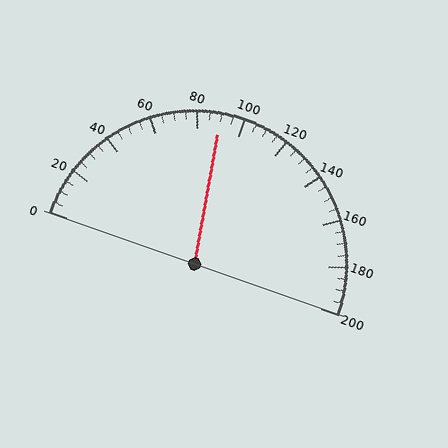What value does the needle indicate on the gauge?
The needle indicates approximately 90.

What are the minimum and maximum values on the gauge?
The gauge ranges from 0 to 200.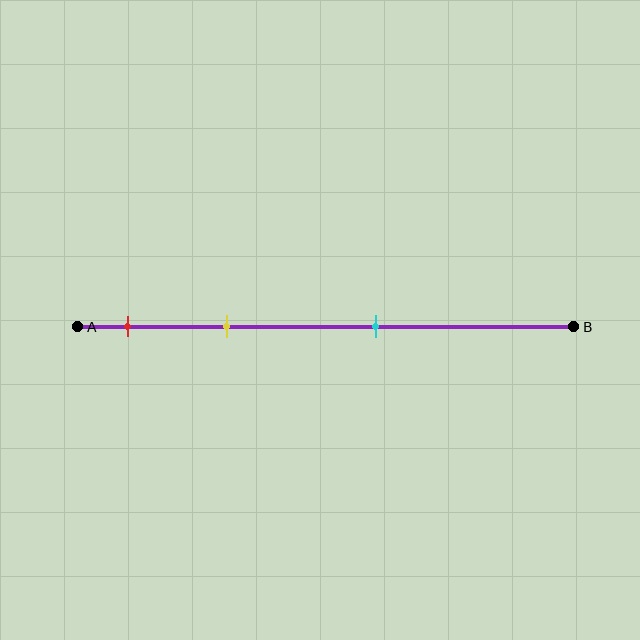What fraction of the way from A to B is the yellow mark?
The yellow mark is approximately 30% (0.3) of the way from A to B.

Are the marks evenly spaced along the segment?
No, the marks are not evenly spaced.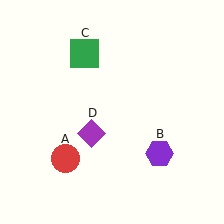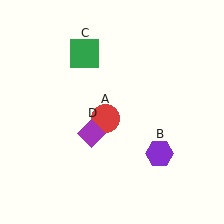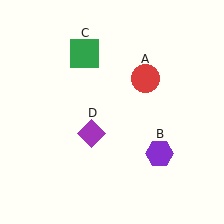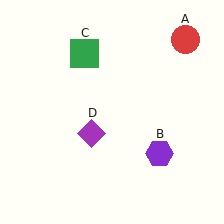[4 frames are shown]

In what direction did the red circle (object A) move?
The red circle (object A) moved up and to the right.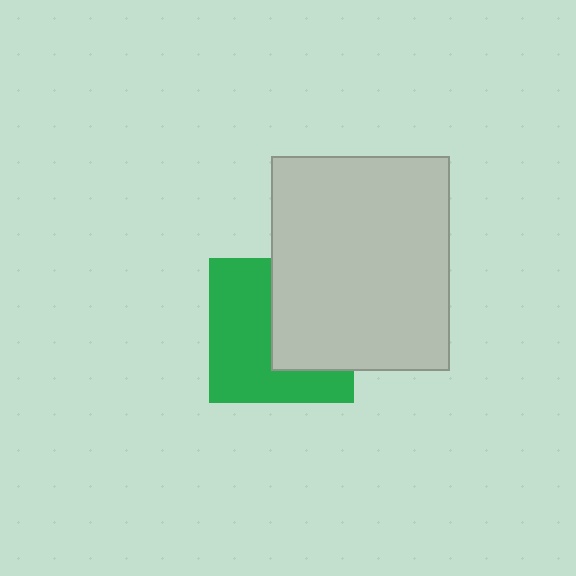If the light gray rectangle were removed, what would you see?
You would see the complete green square.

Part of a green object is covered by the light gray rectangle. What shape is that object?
It is a square.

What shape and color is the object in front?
The object in front is a light gray rectangle.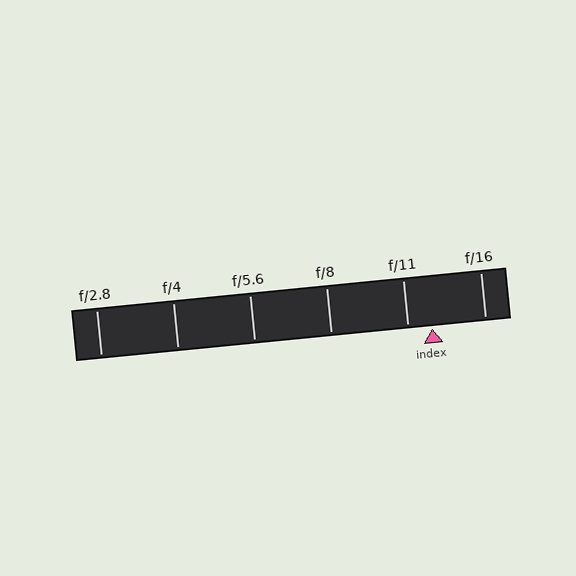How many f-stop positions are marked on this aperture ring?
There are 6 f-stop positions marked.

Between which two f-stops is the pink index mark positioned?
The index mark is between f/11 and f/16.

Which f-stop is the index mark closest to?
The index mark is closest to f/11.